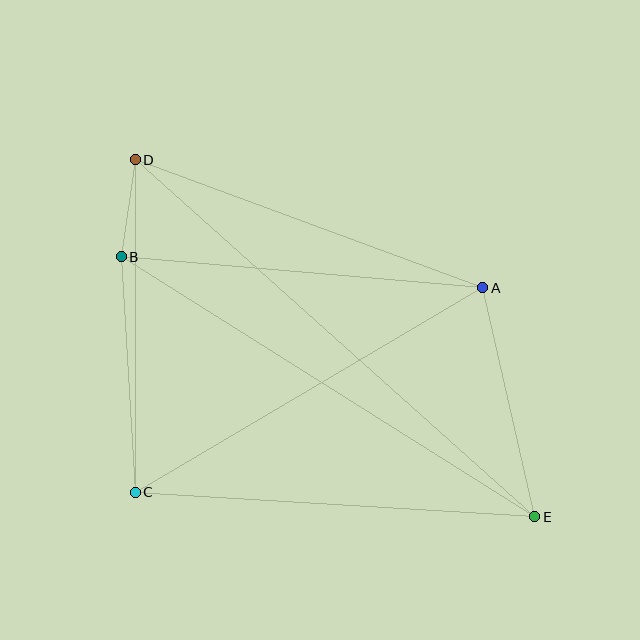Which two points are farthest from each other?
Points D and E are farthest from each other.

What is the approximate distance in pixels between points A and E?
The distance between A and E is approximately 235 pixels.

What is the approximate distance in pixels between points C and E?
The distance between C and E is approximately 400 pixels.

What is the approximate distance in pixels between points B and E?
The distance between B and E is approximately 488 pixels.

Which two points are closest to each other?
Points B and D are closest to each other.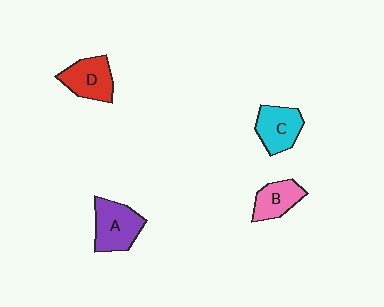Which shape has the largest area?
Shape A (purple).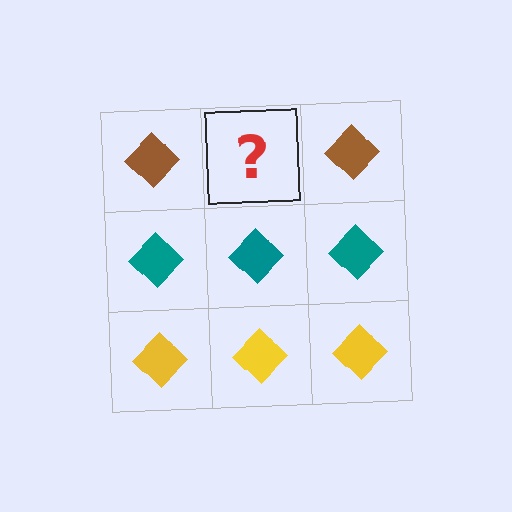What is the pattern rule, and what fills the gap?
The rule is that each row has a consistent color. The gap should be filled with a brown diamond.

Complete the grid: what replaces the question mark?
The question mark should be replaced with a brown diamond.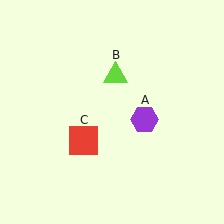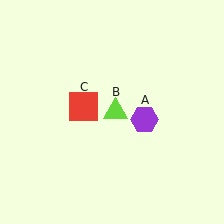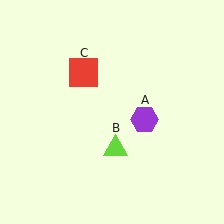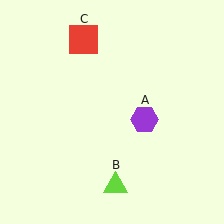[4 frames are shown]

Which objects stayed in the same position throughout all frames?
Purple hexagon (object A) remained stationary.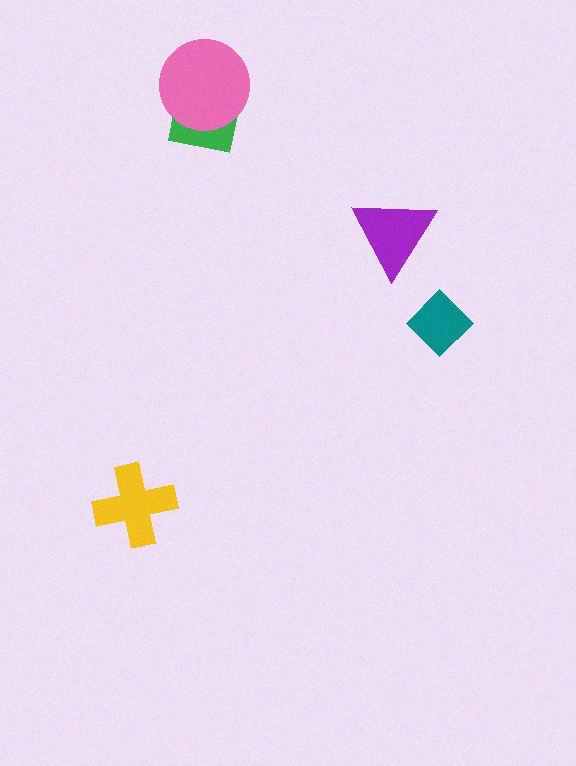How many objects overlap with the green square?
1 object overlaps with the green square.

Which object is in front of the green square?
The pink circle is in front of the green square.